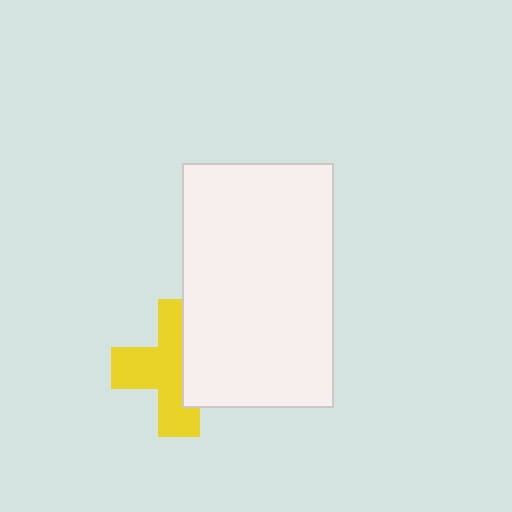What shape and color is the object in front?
The object in front is a white rectangle.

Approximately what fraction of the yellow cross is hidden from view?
Roughly 41% of the yellow cross is hidden behind the white rectangle.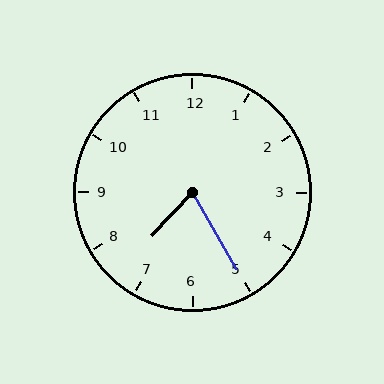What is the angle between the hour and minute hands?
Approximately 72 degrees.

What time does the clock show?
7:25.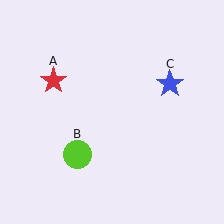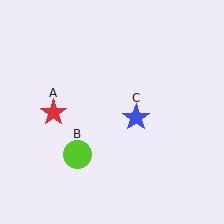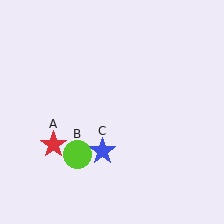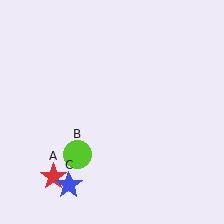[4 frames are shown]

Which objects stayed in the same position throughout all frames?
Lime circle (object B) remained stationary.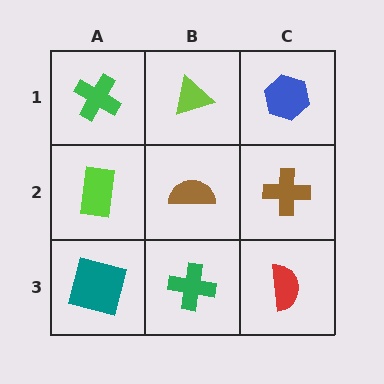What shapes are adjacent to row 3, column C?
A brown cross (row 2, column C), a green cross (row 3, column B).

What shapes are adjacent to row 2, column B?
A lime triangle (row 1, column B), a green cross (row 3, column B), a lime rectangle (row 2, column A), a brown cross (row 2, column C).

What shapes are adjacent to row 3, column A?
A lime rectangle (row 2, column A), a green cross (row 3, column B).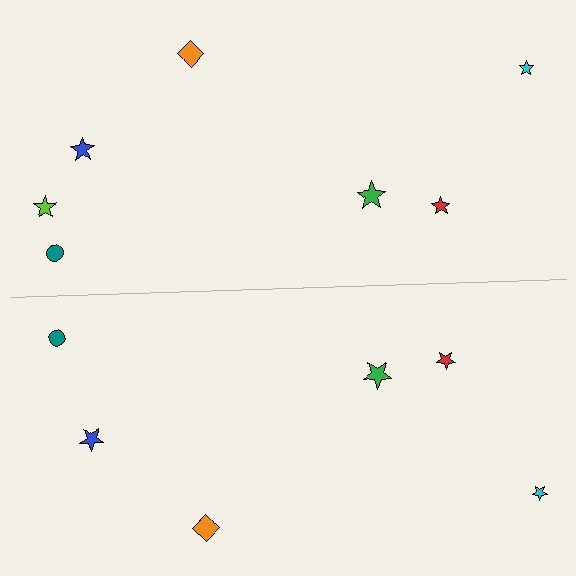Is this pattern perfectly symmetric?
No, the pattern is not perfectly symmetric. A lime star is missing from the bottom side.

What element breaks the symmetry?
A lime star is missing from the bottom side.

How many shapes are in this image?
There are 13 shapes in this image.